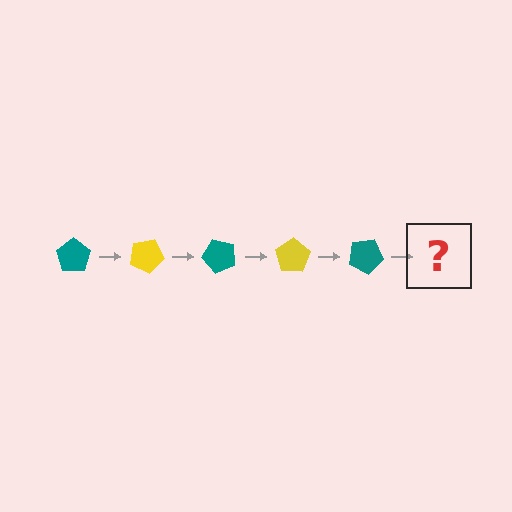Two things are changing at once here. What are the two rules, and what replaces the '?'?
The two rules are that it rotates 25 degrees each step and the color cycles through teal and yellow. The '?' should be a yellow pentagon, rotated 125 degrees from the start.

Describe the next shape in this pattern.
It should be a yellow pentagon, rotated 125 degrees from the start.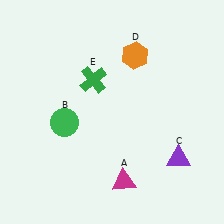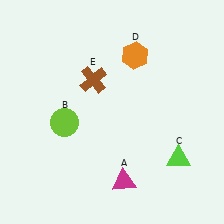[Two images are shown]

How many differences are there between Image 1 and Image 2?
There are 3 differences between the two images.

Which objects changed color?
B changed from green to lime. C changed from purple to lime. E changed from green to brown.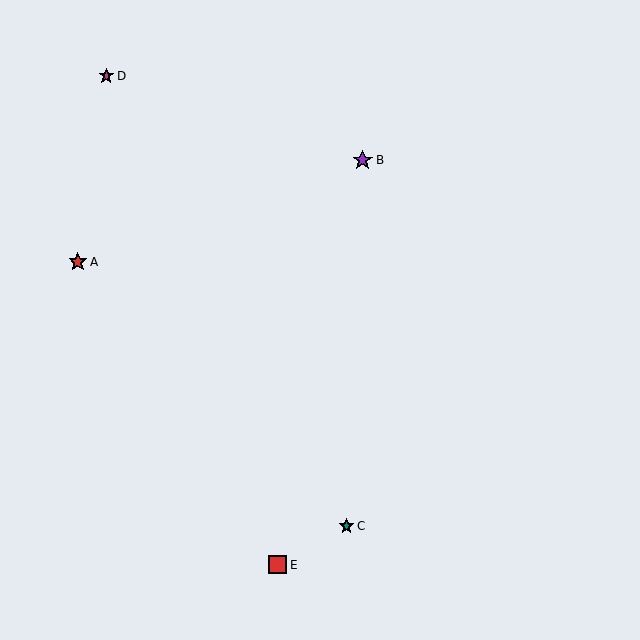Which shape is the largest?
The purple star (labeled B) is the largest.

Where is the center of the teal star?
The center of the teal star is at (347, 526).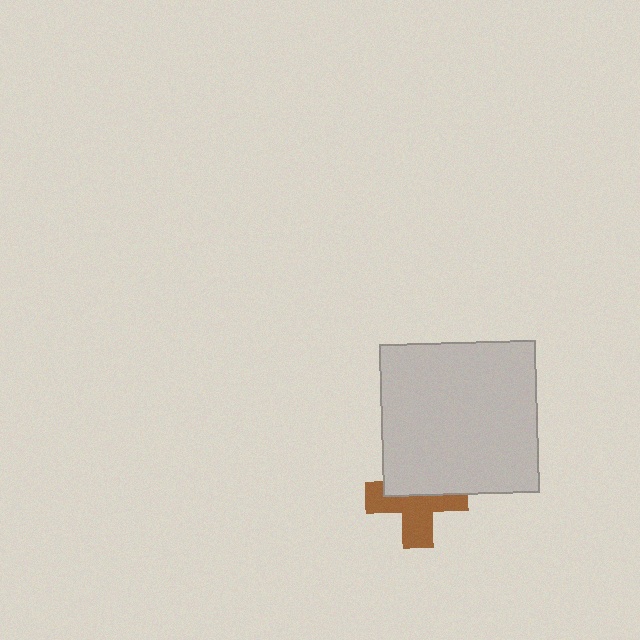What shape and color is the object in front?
The object in front is a light gray rectangle.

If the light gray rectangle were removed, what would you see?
You would see the complete brown cross.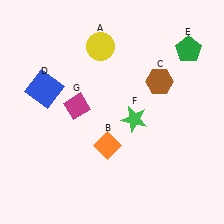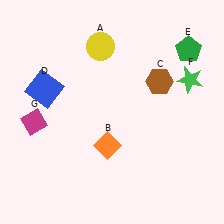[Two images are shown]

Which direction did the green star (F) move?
The green star (F) moved right.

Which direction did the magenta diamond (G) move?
The magenta diamond (G) moved left.